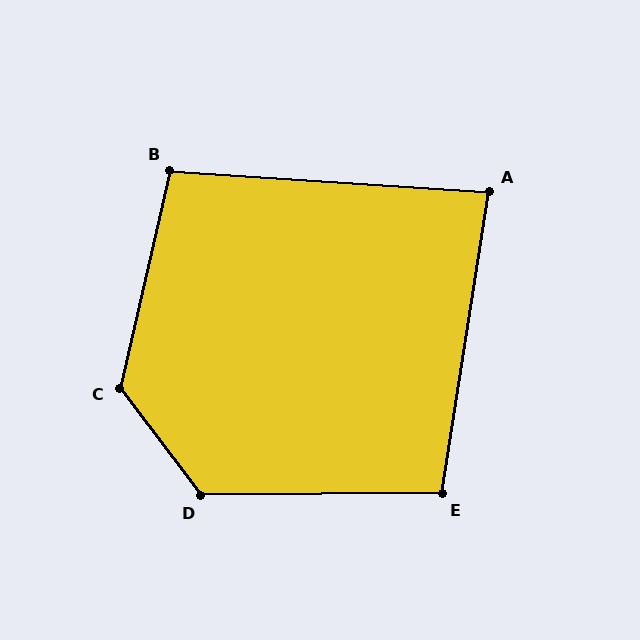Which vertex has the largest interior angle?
C, at approximately 130 degrees.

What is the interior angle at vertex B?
Approximately 99 degrees (obtuse).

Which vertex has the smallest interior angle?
A, at approximately 85 degrees.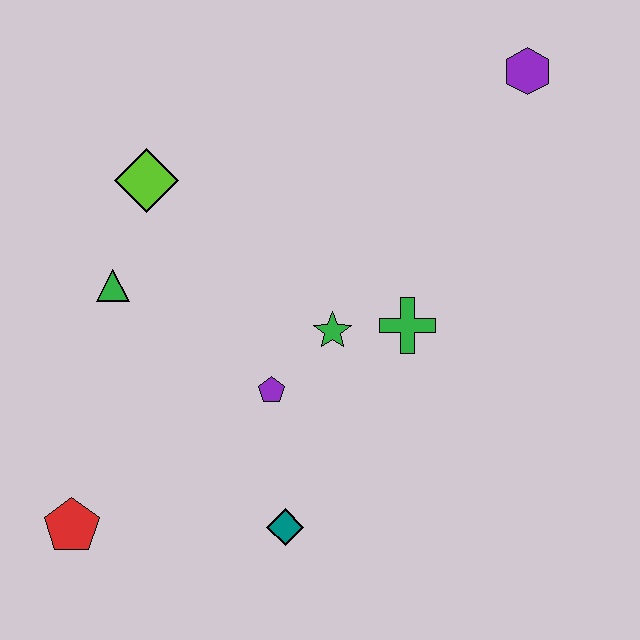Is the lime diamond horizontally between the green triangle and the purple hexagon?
Yes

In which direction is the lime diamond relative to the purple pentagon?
The lime diamond is above the purple pentagon.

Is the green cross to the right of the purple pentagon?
Yes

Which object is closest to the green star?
The green cross is closest to the green star.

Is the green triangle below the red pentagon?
No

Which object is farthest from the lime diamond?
The purple hexagon is farthest from the lime diamond.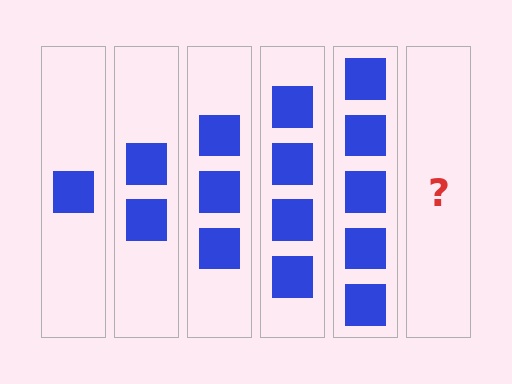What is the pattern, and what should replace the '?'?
The pattern is that each step adds one more square. The '?' should be 6 squares.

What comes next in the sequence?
The next element should be 6 squares.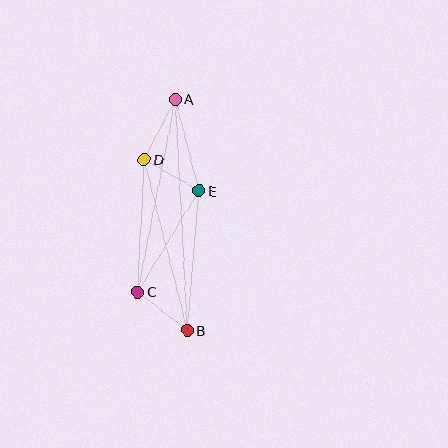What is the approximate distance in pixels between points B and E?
The distance between B and E is approximately 140 pixels.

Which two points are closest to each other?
Points B and C are closest to each other.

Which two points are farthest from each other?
Points A and B are farthest from each other.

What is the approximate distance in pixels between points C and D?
The distance between C and D is approximately 132 pixels.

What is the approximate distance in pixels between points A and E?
The distance between A and E is approximately 94 pixels.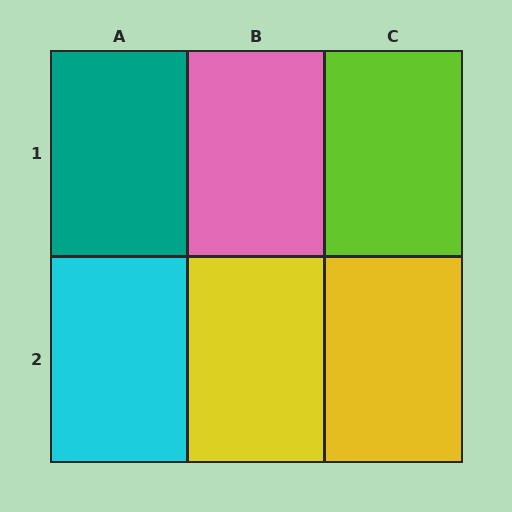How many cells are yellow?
2 cells are yellow.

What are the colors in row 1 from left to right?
Teal, pink, lime.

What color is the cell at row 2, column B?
Yellow.